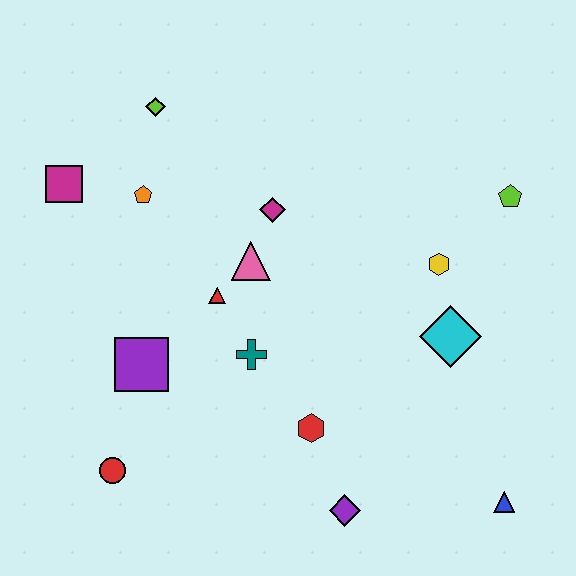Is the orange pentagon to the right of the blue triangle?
No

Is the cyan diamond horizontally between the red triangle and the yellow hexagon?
No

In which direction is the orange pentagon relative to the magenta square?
The orange pentagon is to the right of the magenta square.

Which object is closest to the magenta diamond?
The pink triangle is closest to the magenta diamond.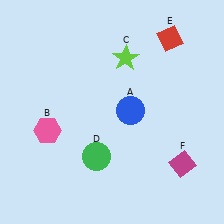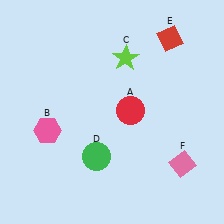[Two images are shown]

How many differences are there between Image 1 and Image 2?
There are 2 differences between the two images.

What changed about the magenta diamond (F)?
In Image 1, F is magenta. In Image 2, it changed to pink.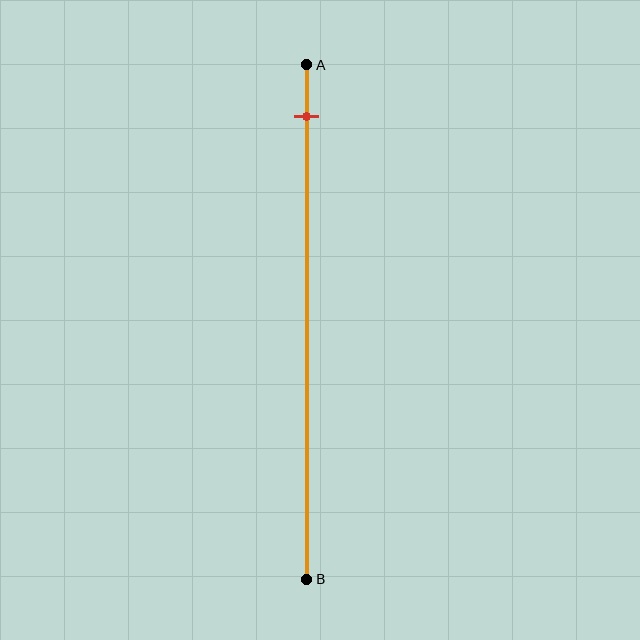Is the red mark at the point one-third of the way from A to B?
No, the mark is at about 10% from A, not at the 33% one-third point.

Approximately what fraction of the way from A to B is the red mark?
The red mark is approximately 10% of the way from A to B.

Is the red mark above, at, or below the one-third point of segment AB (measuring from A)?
The red mark is above the one-third point of segment AB.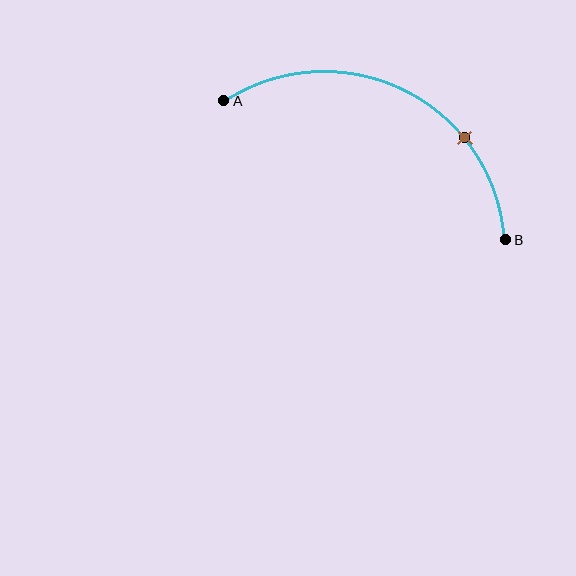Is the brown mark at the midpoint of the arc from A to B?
No. The brown mark lies on the arc but is closer to endpoint B. The arc midpoint would be at the point on the curve equidistant along the arc from both A and B.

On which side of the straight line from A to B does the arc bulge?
The arc bulges above the straight line connecting A and B.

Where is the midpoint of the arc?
The arc midpoint is the point on the curve farthest from the straight line joining A and B. It sits above that line.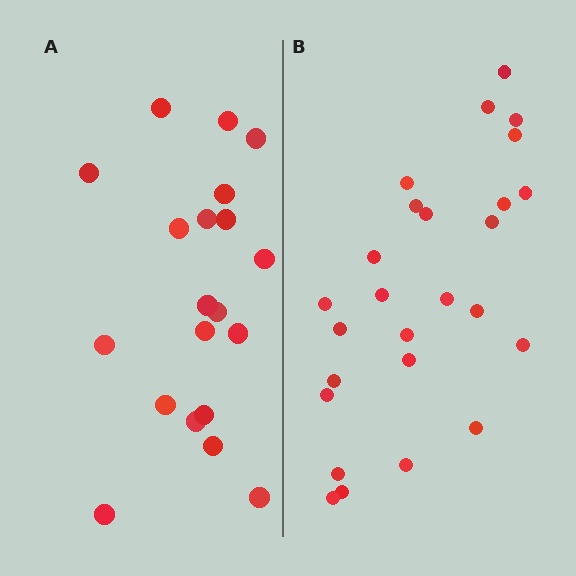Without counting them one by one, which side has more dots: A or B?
Region B (the right region) has more dots.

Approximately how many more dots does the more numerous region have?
Region B has about 6 more dots than region A.